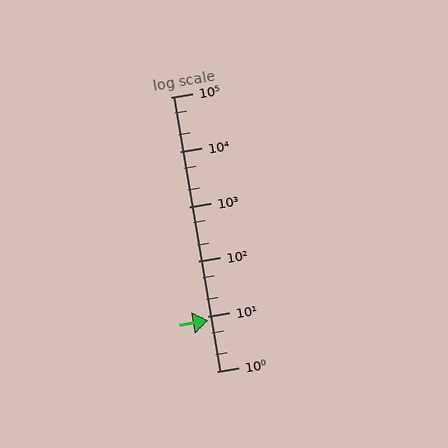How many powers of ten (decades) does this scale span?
The scale spans 5 decades, from 1 to 100000.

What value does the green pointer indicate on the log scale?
The pointer indicates approximately 8.4.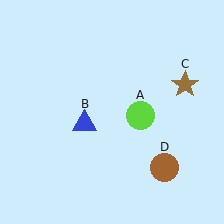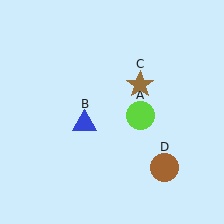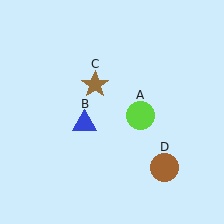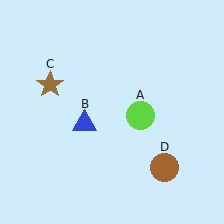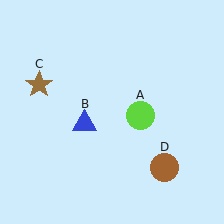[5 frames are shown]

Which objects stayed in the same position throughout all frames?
Lime circle (object A) and blue triangle (object B) and brown circle (object D) remained stationary.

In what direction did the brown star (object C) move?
The brown star (object C) moved left.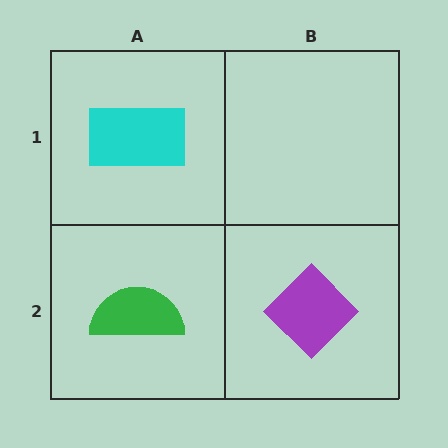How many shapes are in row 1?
1 shape.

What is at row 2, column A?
A green semicircle.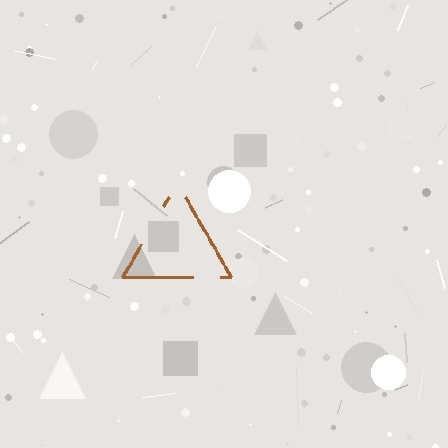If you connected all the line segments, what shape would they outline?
They would outline a triangle.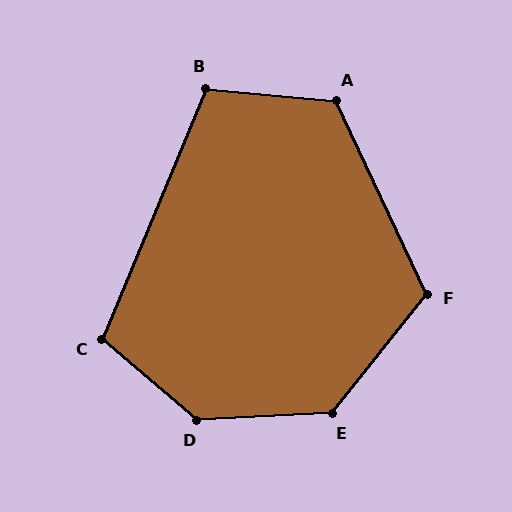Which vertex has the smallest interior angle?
B, at approximately 107 degrees.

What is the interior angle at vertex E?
Approximately 131 degrees (obtuse).